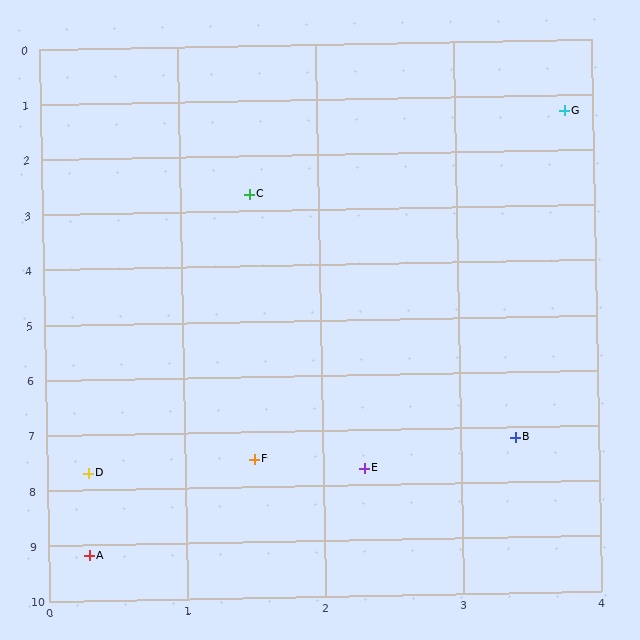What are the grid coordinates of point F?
Point F is at approximately (1.5, 7.5).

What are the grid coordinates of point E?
Point E is at approximately (2.3, 7.7).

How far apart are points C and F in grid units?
Points C and F are about 4.8 grid units apart.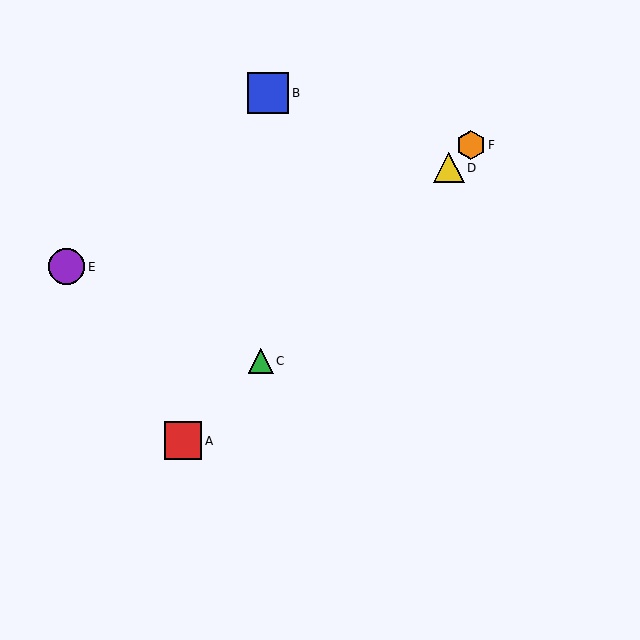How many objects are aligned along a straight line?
4 objects (A, C, D, F) are aligned along a straight line.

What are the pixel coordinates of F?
Object F is at (471, 145).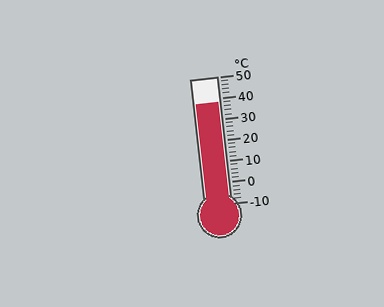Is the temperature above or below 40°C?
The temperature is below 40°C.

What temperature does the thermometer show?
The thermometer shows approximately 38°C.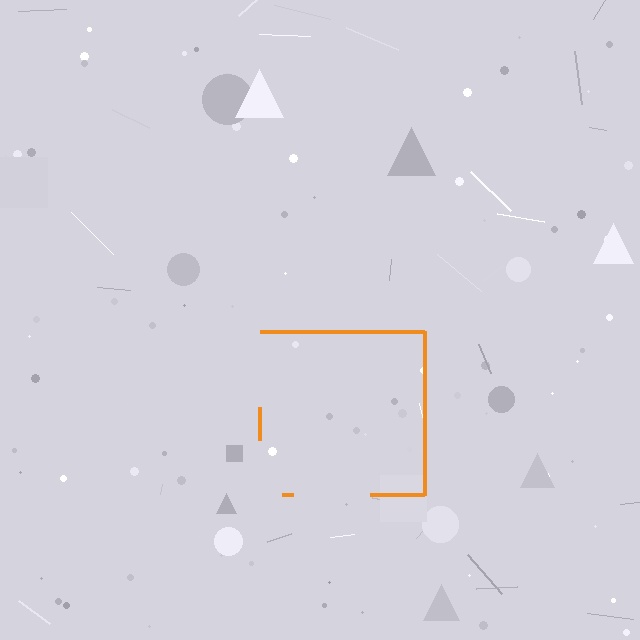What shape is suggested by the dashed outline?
The dashed outline suggests a square.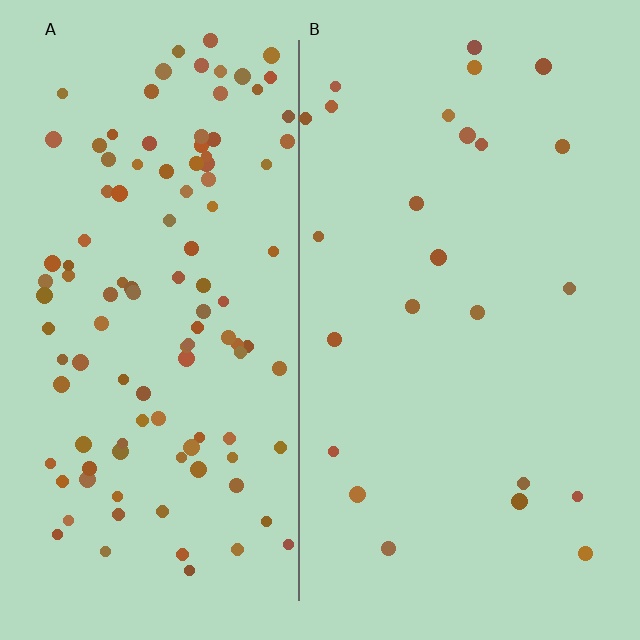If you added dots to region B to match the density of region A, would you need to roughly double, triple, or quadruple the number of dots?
Approximately quadruple.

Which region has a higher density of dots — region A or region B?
A (the left).